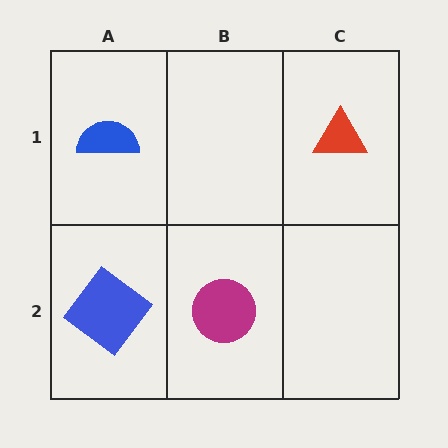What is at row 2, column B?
A magenta circle.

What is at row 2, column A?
A blue diamond.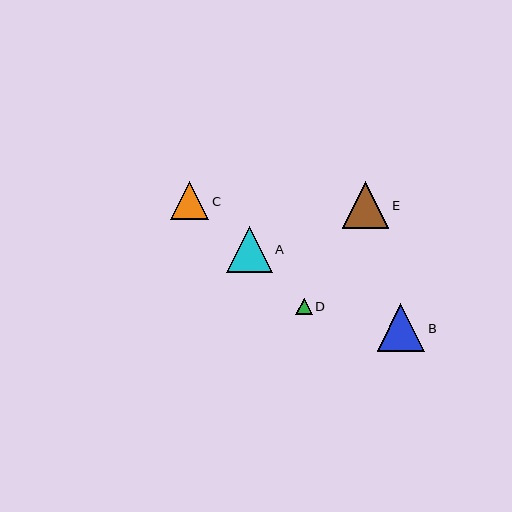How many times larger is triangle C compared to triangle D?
Triangle C is approximately 2.3 times the size of triangle D.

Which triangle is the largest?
Triangle B is the largest with a size of approximately 47 pixels.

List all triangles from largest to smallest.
From largest to smallest: B, E, A, C, D.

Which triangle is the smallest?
Triangle D is the smallest with a size of approximately 17 pixels.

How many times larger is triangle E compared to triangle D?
Triangle E is approximately 2.8 times the size of triangle D.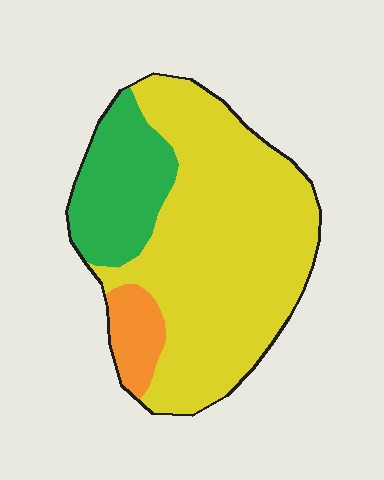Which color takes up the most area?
Yellow, at roughly 70%.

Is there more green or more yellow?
Yellow.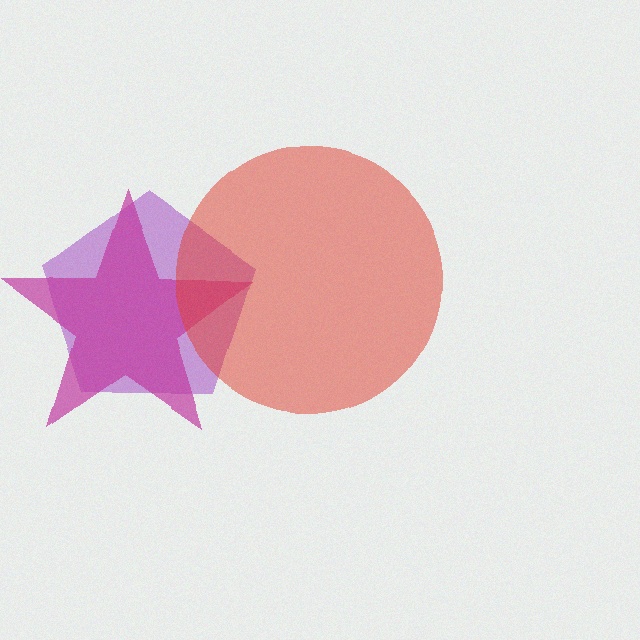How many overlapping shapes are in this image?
There are 3 overlapping shapes in the image.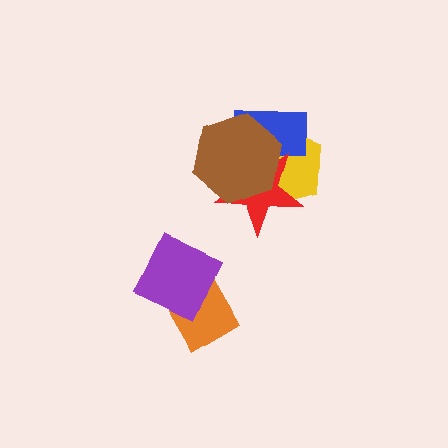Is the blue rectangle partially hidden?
Yes, it is partially covered by another shape.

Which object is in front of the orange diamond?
The purple diamond is in front of the orange diamond.